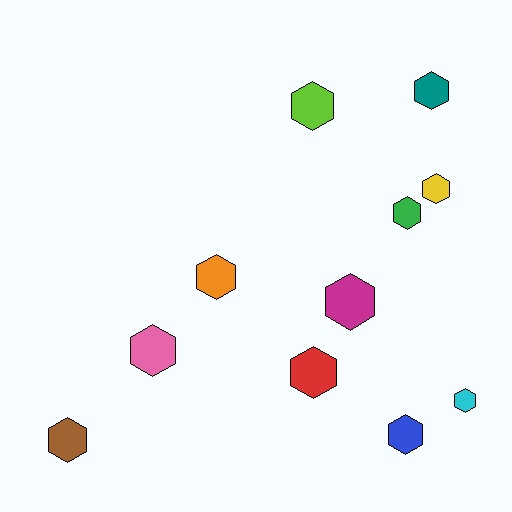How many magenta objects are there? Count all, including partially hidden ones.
There is 1 magenta object.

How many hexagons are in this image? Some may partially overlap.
There are 11 hexagons.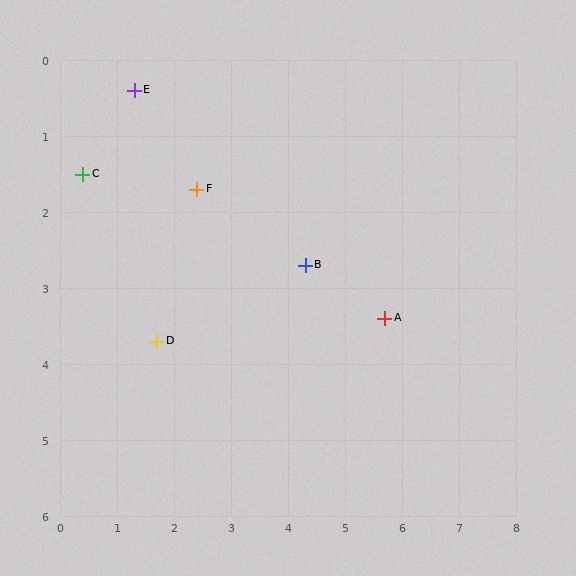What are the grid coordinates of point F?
Point F is at approximately (2.4, 1.7).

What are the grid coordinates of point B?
Point B is at approximately (4.3, 2.7).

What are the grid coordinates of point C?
Point C is at approximately (0.4, 1.5).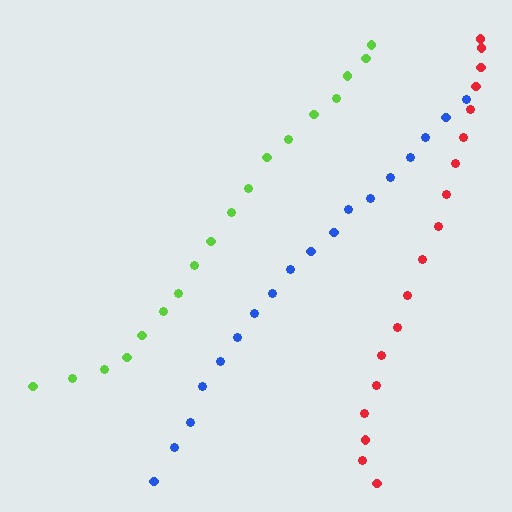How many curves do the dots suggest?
There are 3 distinct paths.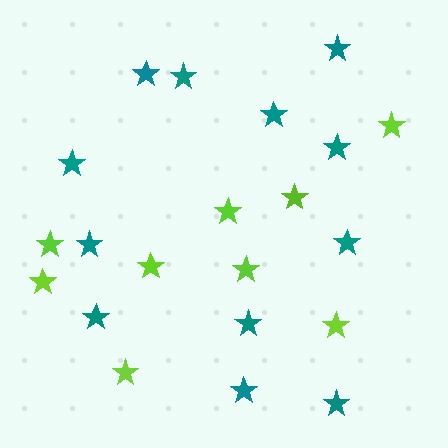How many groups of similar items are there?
There are 2 groups: one group of teal stars (12) and one group of lime stars (9).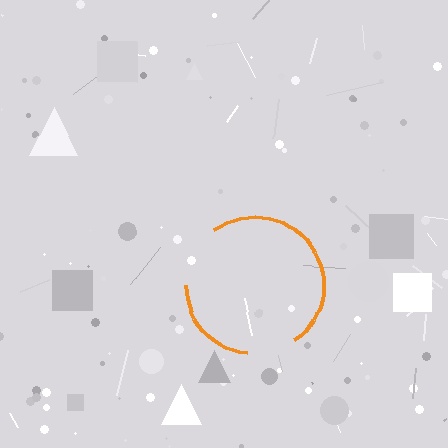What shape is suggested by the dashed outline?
The dashed outline suggests a circle.